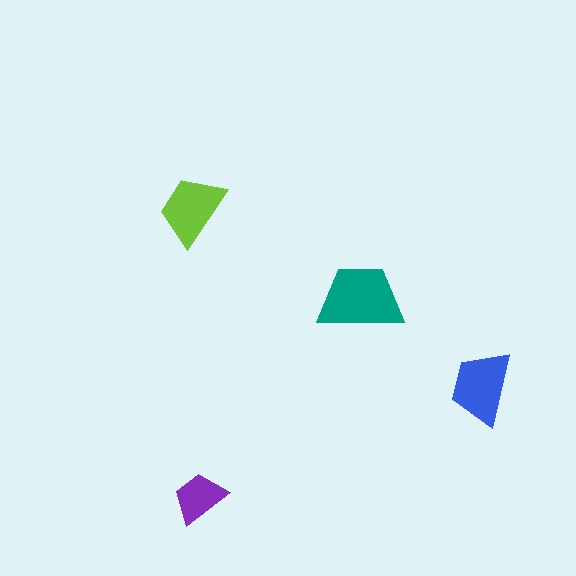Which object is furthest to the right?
The blue trapezoid is rightmost.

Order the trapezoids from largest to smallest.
the teal one, the blue one, the lime one, the purple one.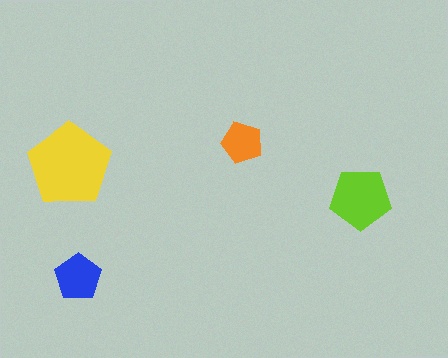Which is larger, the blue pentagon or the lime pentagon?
The lime one.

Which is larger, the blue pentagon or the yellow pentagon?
The yellow one.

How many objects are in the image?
There are 4 objects in the image.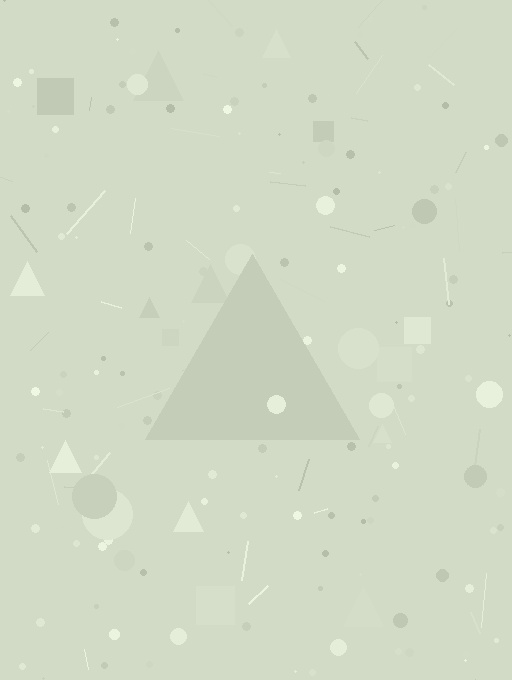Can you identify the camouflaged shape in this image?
The camouflaged shape is a triangle.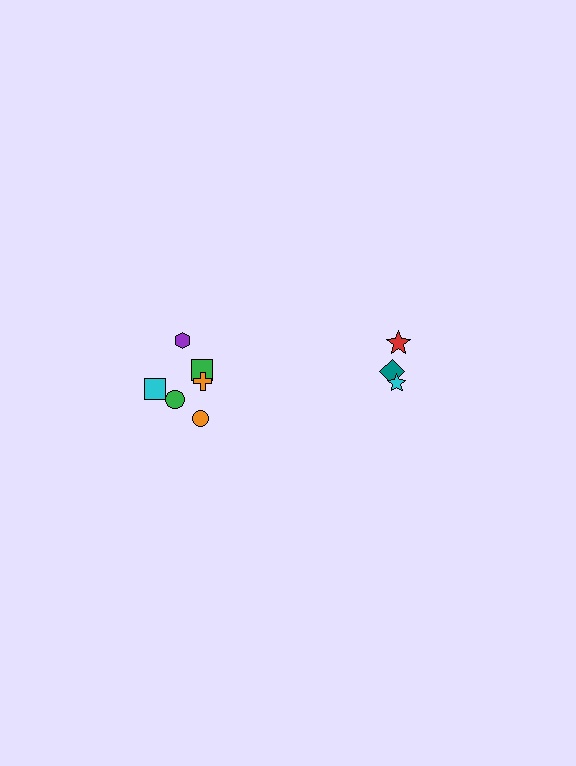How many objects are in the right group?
There are 3 objects.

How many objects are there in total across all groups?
There are 9 objects.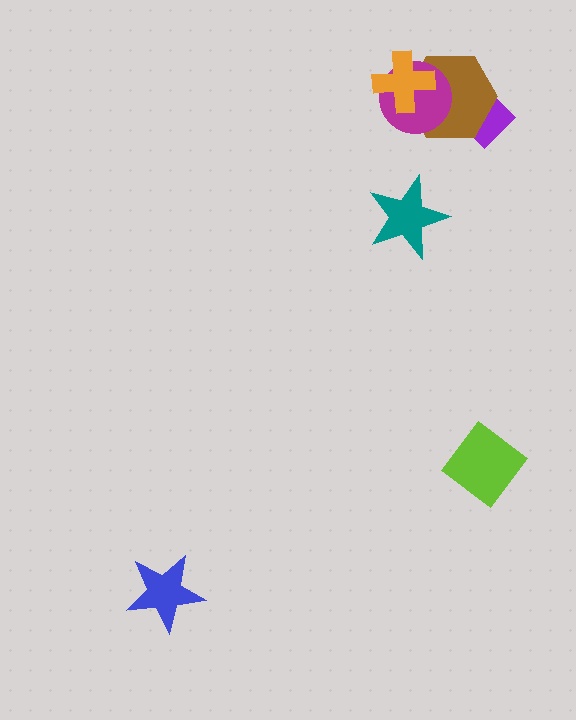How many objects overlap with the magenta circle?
2 objects overlap with the magenta circle.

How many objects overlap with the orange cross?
2 objects overlap with the orange cross.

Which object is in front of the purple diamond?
The brown hexagon is in front of the purple diamond.